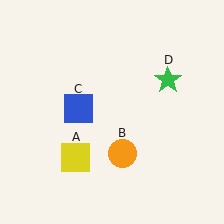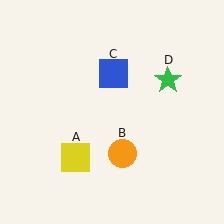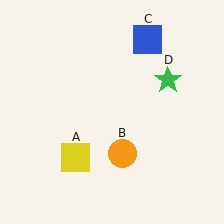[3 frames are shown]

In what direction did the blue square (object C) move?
The blue square (object C) moved up and to the right.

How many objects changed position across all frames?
1 object changed position: blue square (object C).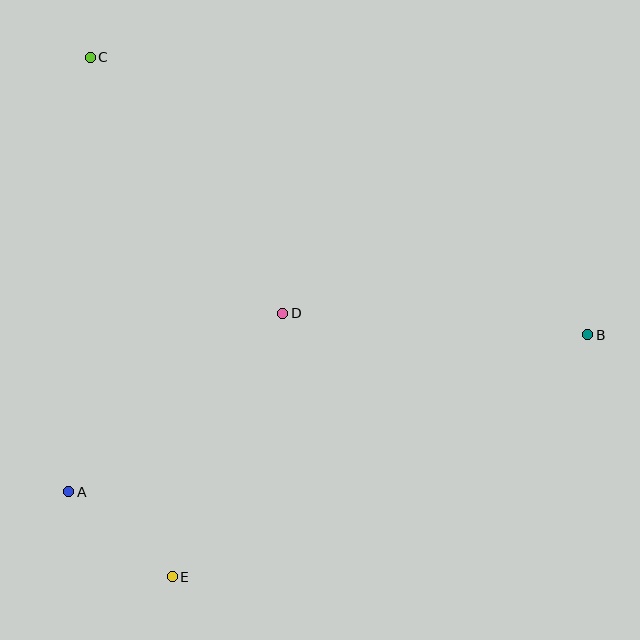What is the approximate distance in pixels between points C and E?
The distance between C and E is approximately 526 pixels.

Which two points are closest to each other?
Points A and E are closest to each other.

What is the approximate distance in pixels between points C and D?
The distance between C and D is approximately 320 pixels.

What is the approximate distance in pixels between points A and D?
The distance between A and D is approximately 278 pixels.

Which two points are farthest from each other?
Points B and C are farthest from each other.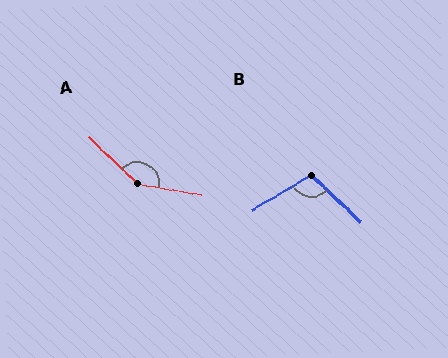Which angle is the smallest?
B, at approximately 105 degrees.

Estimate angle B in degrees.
Approximately 105 degrees.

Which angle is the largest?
A, at approximately 146 degrees.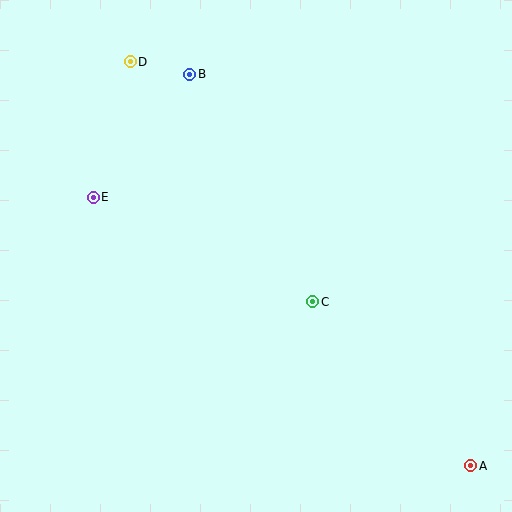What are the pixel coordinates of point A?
Point A is at (471, 466).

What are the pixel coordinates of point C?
Point C is at (313, 302).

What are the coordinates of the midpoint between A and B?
The midpoint between A and B is at (330, 270).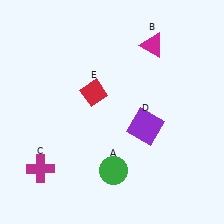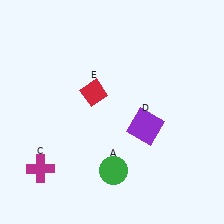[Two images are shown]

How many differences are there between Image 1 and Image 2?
There is 1 difference between the two images.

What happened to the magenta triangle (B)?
The magenta triangle (B) was removed in Image 2. It was in the top-right area of Image 1.